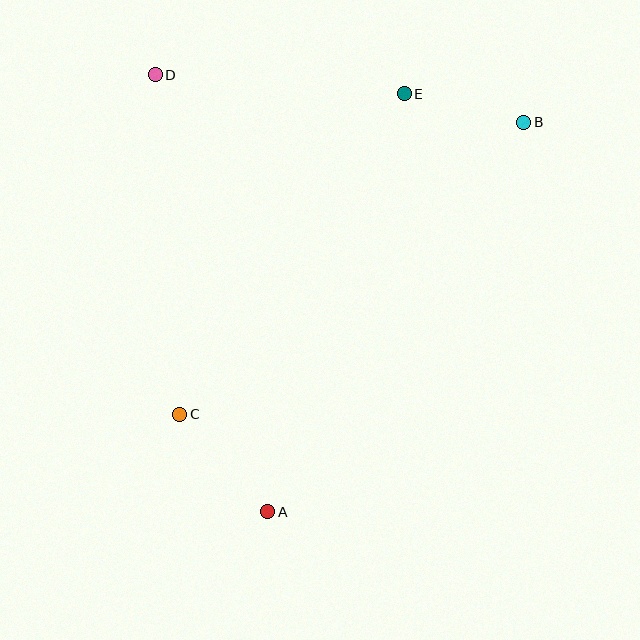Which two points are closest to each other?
Points B and E are closest to each other.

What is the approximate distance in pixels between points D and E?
The distance between D and E is approximately 250 pixels.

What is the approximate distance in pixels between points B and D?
The distance between B and D is approximately 371 pixels.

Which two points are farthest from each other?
Points A and B are farthest from each other.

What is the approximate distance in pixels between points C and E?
The distance between C and E is approximately 391 pixels.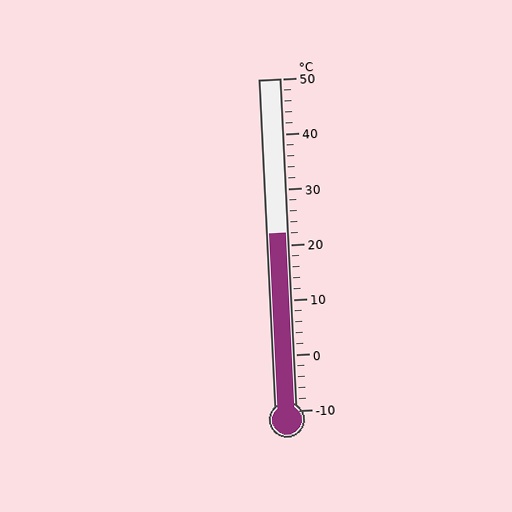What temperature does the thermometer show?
The thermometer shows approximately 22°C.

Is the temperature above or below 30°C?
The temperature is below 30°C.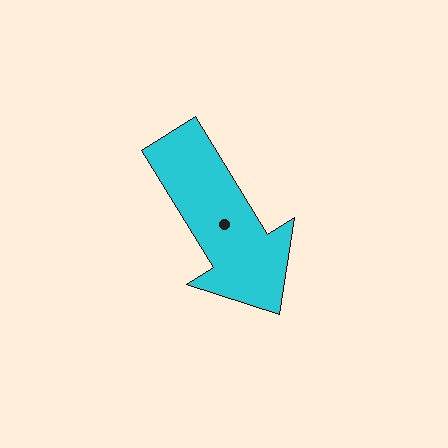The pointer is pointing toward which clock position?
Roughly 5 o'clock.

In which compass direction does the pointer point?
Southeast.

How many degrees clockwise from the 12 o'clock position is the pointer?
Approximately 148 degrees.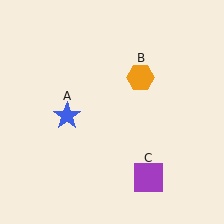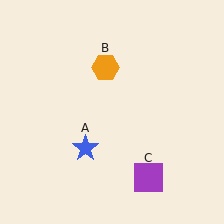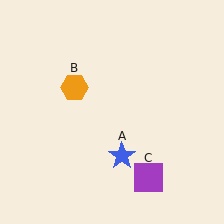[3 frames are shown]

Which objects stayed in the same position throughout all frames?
Purple square (object C) remained stationary.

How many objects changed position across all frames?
2 objects changed position: blue star (object A), orange hexagon (object B).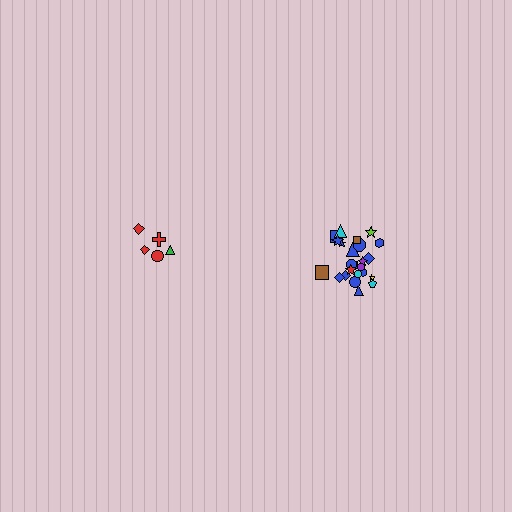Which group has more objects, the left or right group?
The right group.